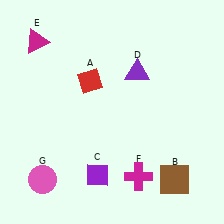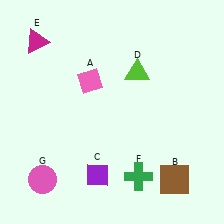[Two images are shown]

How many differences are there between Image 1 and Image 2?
There are 3 differences between the two images.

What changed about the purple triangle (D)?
In Image 1, D is purple. In Image 2, it changed to lime.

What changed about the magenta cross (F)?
In Image 1, F is magenta. In Image 2, it changed to green.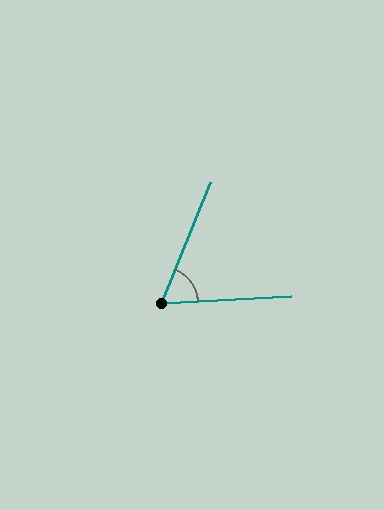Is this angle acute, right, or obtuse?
It is acute.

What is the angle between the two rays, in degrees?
Approximately 64 degrees.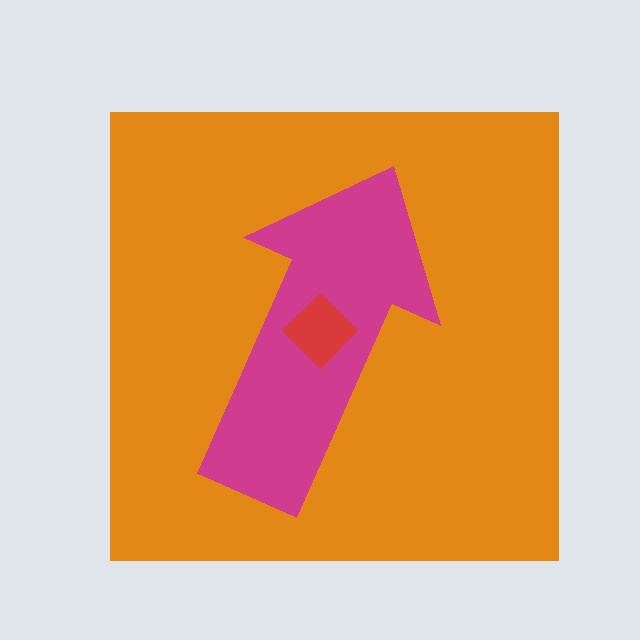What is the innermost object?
The red diamond.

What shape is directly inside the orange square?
The magenta arrow.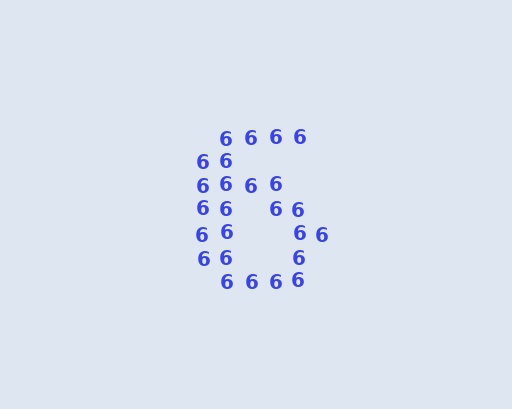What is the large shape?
The large shape is the digit 6.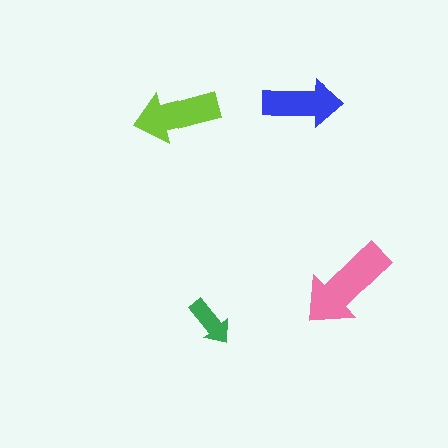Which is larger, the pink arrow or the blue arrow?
The pink one.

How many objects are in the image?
There are 4 objects in the image.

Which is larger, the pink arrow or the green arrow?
The pink one.